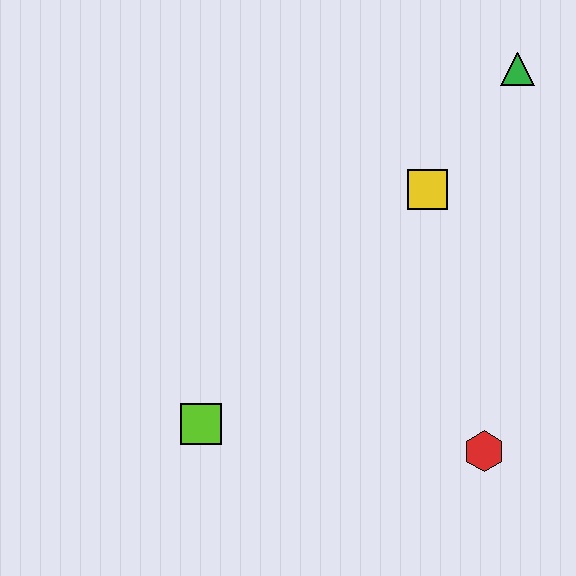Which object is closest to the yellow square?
The green triangle is closest to the yellow square.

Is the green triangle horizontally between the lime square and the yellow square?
No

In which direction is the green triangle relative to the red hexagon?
The green triangle is above the red hexagon.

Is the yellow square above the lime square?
Yes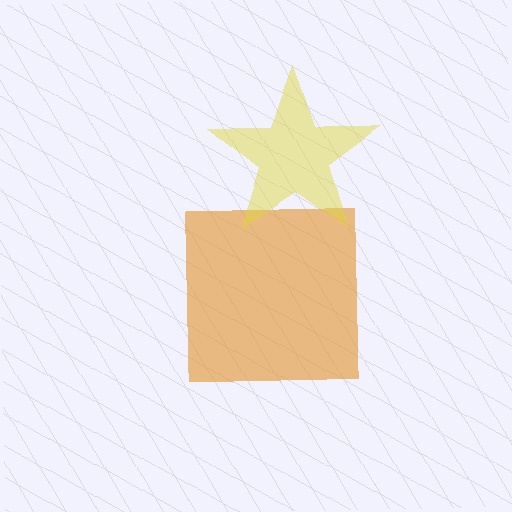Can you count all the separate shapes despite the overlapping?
Yes, there are 2 separate shapes.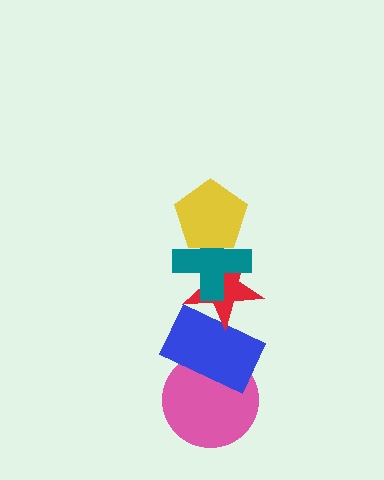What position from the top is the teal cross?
The teal cross is 2nd from the top.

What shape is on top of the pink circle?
The blue rectangle is on top of the pink circle.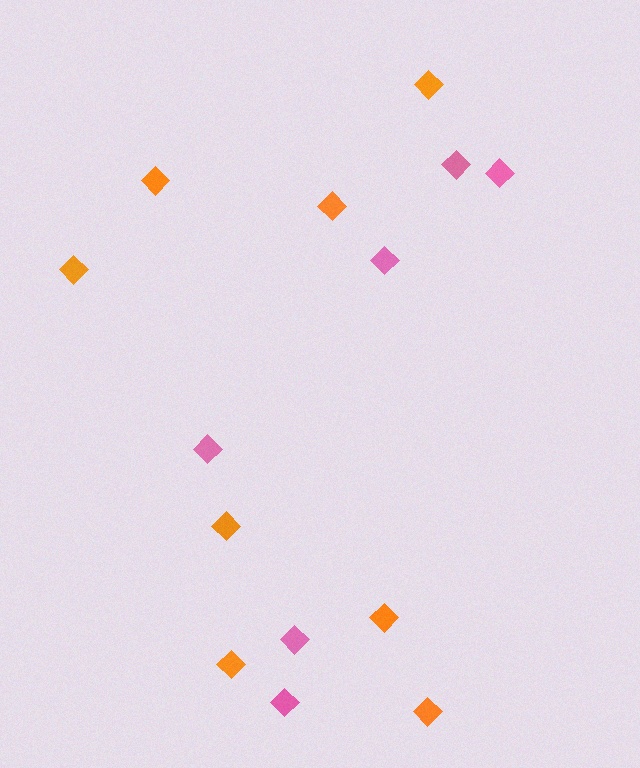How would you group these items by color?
There are 2 groups: one group of orange diamonds (8) and one group of pink diamonds (6).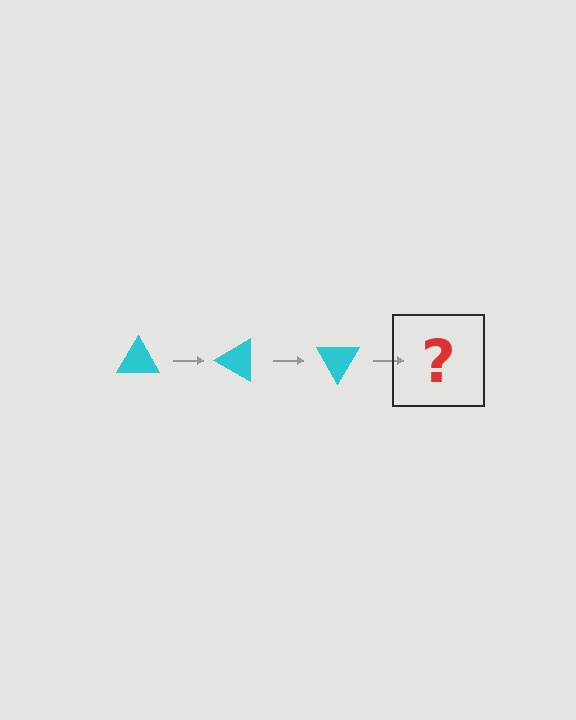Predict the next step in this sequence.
The next step is a cyan triangle rotated 90 degrees.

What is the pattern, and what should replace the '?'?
The pattern is that the triangle rotates 30 degrees each step. The '?' should be a cyan triangle rotated 90 degrees.